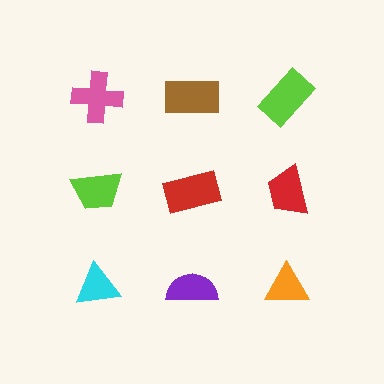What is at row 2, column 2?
A red rectangle.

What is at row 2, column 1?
A lime trapezoid.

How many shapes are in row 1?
3 shapes.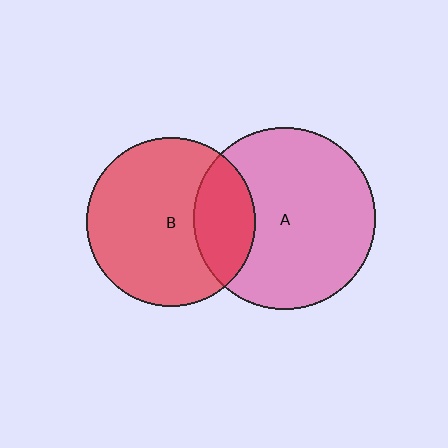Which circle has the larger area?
Circle A (pink).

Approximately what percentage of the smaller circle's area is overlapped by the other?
Approximately 25%.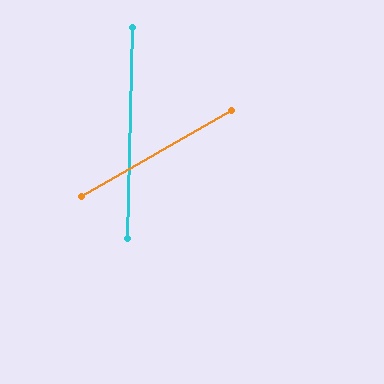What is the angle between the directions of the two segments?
Approximately 59 degrees.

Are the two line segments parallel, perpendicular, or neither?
Neither parallel nor perpendicular — they differ by about 59°.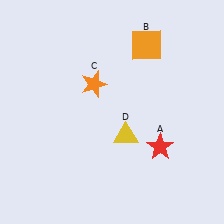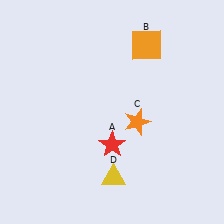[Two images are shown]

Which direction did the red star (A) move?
The red star (A) moved left.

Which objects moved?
The objects that moved are: the red star (A), the orange star (C), the yellow triangle (D).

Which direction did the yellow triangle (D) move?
The yellow triangle (D) moved down.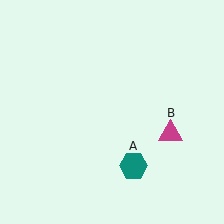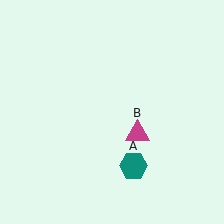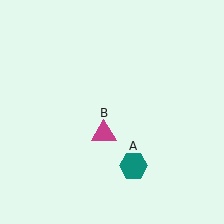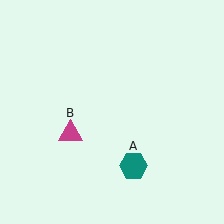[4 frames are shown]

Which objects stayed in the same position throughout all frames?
Teal hexagon (object A) remained stationary.